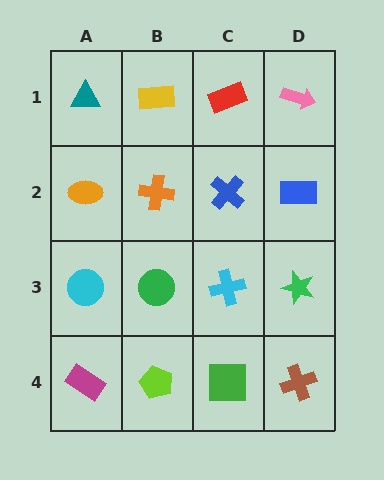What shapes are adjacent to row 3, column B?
An orange cross (row 2, column B), a lime pentagon (row 4, column B), a cyan circle (row 3, column A), a cyan cross (row 3, column C).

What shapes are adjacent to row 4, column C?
A cyan cross (row 3, column C), a lime pentagon (row 4, column B), a brown cross (row 4, column D).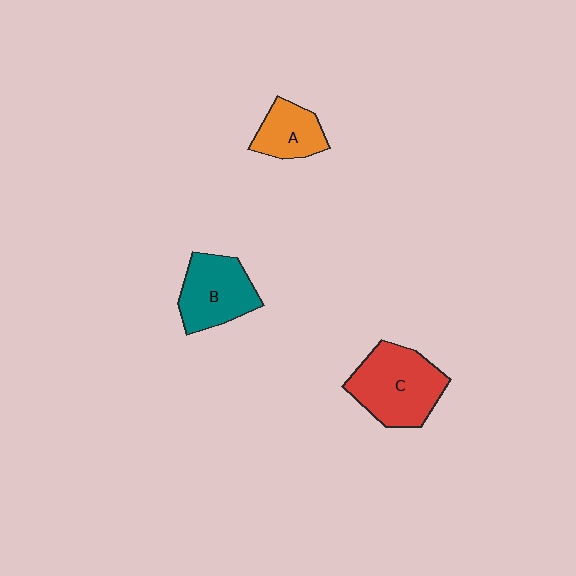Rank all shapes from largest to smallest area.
From largest to smallest: C (red), B (teal), A (orange).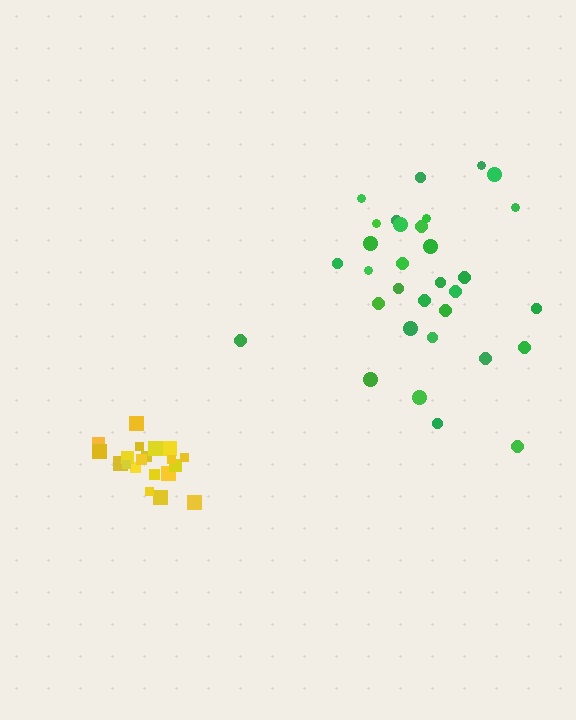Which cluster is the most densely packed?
Yellow.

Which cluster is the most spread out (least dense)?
Green.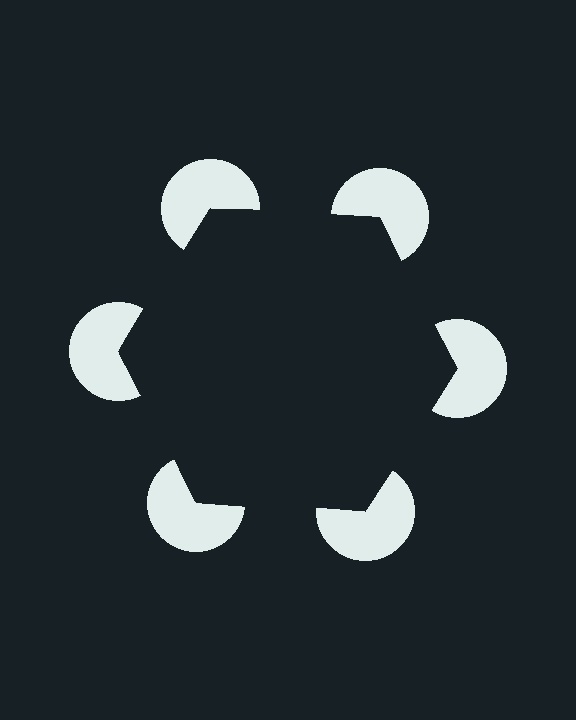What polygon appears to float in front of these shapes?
An illusory hexagon — its edges are inferred from the aligned wedge cuts in the pac-man discs, not physically drawn.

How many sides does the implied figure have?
6 sides.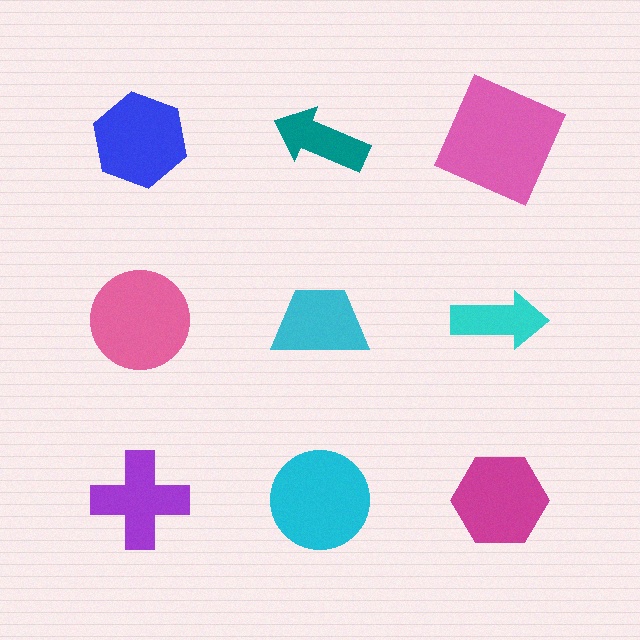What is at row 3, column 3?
A magenta hexagon.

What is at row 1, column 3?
A pink square.